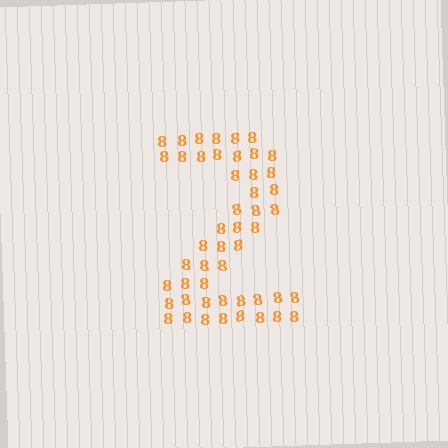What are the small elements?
The small elements are digit 8's.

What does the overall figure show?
The overall figure shows the digit 2.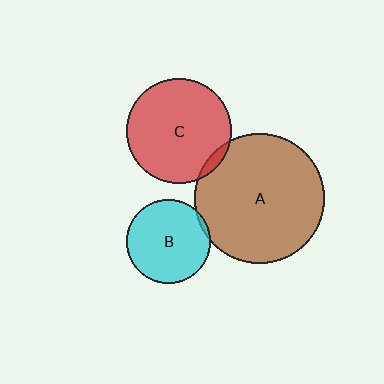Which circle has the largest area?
Circle A (brown).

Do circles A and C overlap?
Yes.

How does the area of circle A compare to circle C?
Approximately 1.5 times.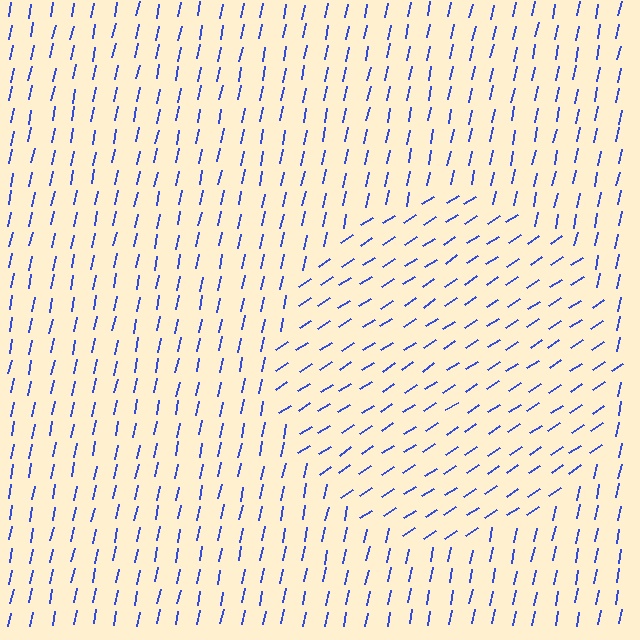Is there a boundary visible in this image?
Yes, there is a texture boundary formed by a change in line orientation.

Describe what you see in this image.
The image is filled with small blue line segments. A circle region in the image has lines oriented differently from the surrounding lines, creating a visible texture boundary.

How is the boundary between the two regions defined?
The boundary is defined purely by a change in line orientation (approximately 45 degrees difference). All lines are the same color and thickness.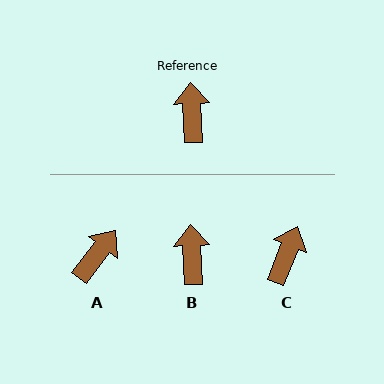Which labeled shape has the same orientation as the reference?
B.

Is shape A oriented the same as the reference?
No, it is off by about 40 degrees.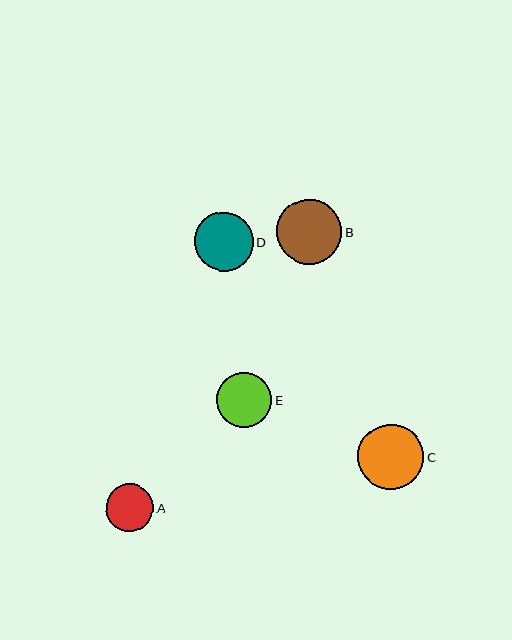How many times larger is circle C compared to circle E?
Circle C is approximately 1.2 times the size of circle E.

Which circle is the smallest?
Circle A is the smallest with a size of approximately 48 pixels.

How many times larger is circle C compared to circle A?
Circle C is approximately 1.4 times the size of circle A.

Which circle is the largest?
Circle C is the largest with a size of approximately 66 pixels.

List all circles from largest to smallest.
From largest to smallest: C, B, D, E, A.